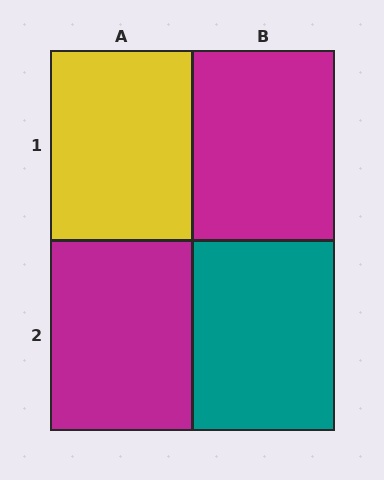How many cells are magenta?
2 cells are magenta.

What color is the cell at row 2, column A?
Magenta.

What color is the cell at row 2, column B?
Teal.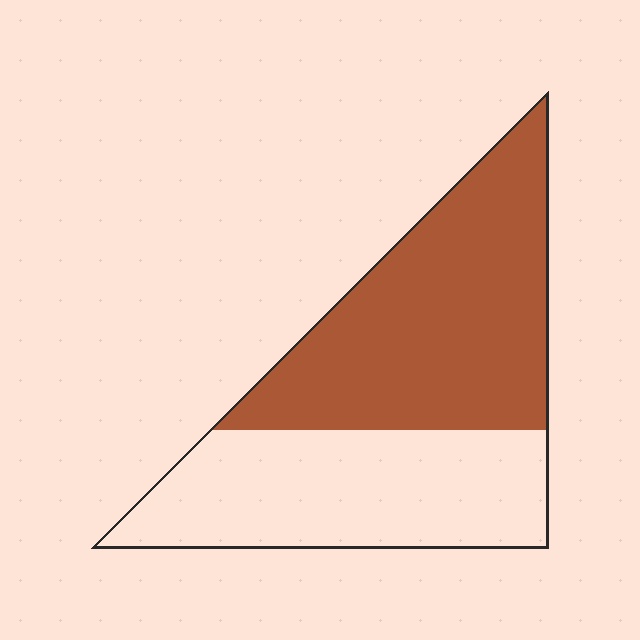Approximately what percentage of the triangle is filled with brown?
Approximately 55%.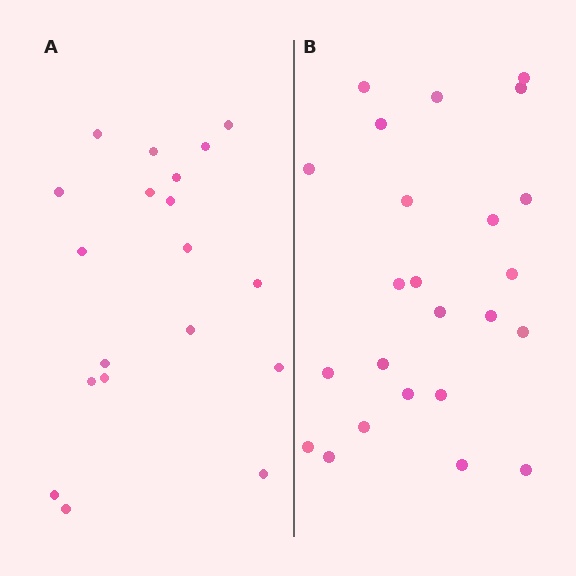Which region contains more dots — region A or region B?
Region B (the right region) has more dots.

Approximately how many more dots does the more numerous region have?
Region B has about 5 more dots than region A.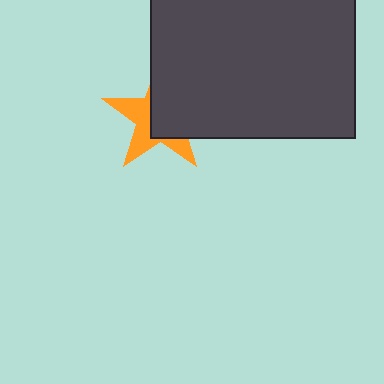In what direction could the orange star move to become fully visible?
The orange star could move toward the lower-left. That would shift it out from behind the dark gray rectangle entirely.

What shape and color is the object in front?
The object in front is a dark gray rectangle.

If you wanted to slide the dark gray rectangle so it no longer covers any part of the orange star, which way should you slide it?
Slide it toward the upper-right — that is the most direct way to separate the two shapes.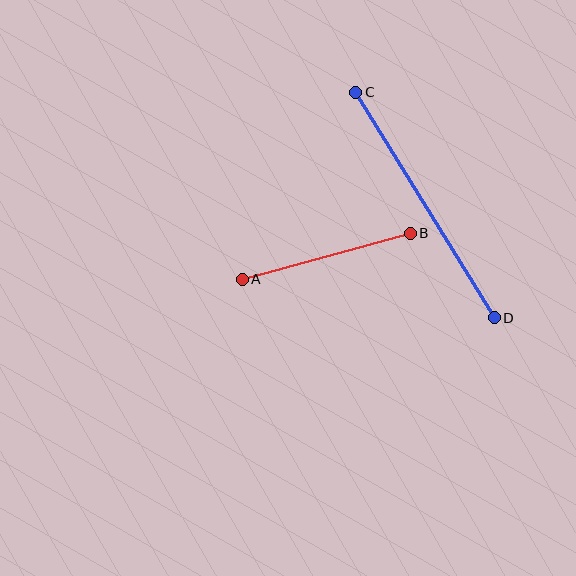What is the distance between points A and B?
The distance is approximately 174 pixels.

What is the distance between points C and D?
The distance is approximately 265 pixels.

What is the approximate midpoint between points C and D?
The midpoint is at approximately (425, 205) pixels.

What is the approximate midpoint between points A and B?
The midpoint is at approximately (326, 256) pixels.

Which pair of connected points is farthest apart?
Points C and D are farthest apart.